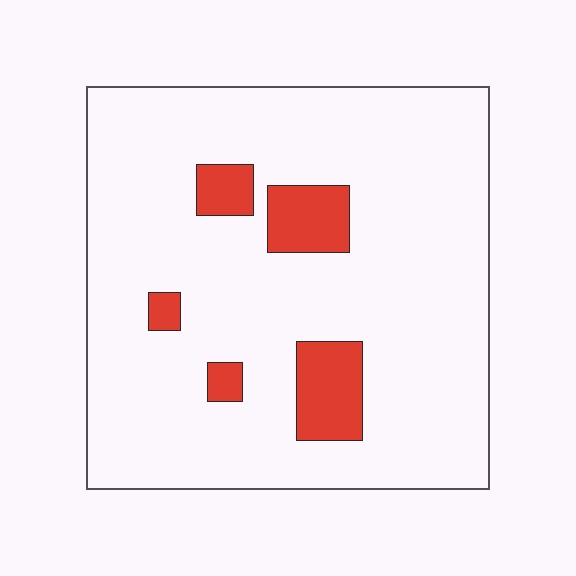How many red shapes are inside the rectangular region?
5.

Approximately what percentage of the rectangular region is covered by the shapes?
Approximately 10%.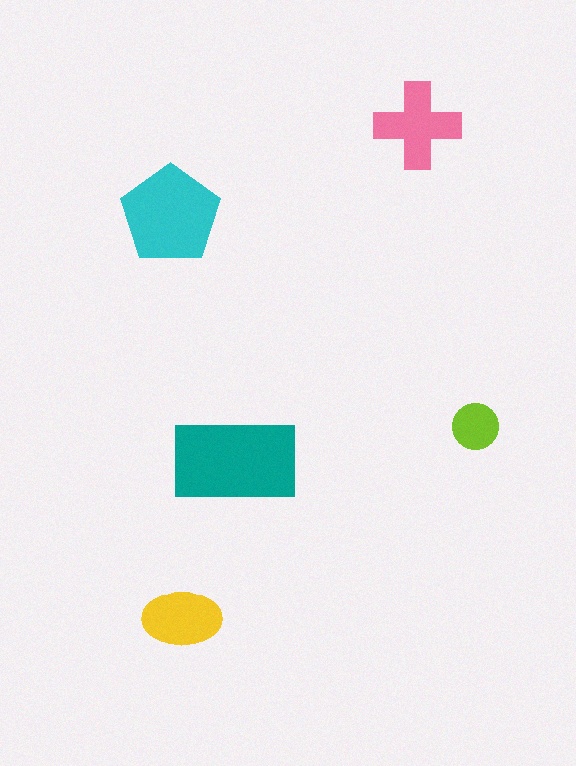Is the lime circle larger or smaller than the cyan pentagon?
Smaller.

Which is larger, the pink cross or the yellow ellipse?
The pink cross.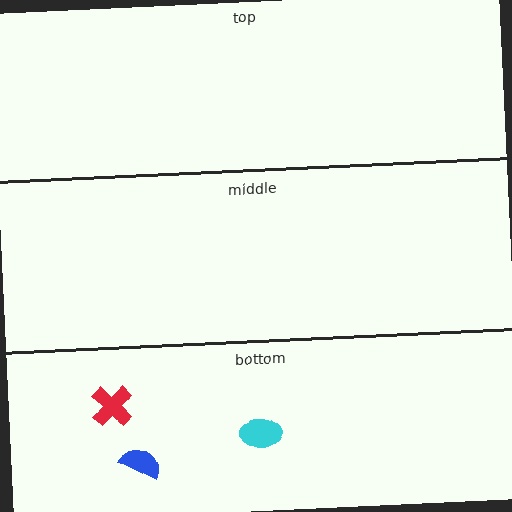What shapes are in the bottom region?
The cyan ellipse, the blue semicircle, the red cross.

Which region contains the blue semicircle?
The bottom region.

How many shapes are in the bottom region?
3.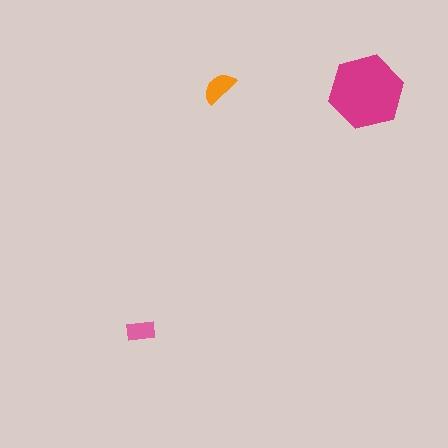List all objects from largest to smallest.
The magenta hexagon, the orange semicircle, the pink rectangle.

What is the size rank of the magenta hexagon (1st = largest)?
1st.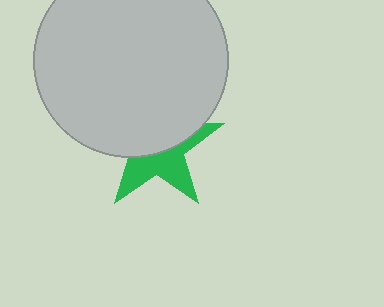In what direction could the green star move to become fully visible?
The green star could move down. That would shift it out from behind the light gray circle entirely.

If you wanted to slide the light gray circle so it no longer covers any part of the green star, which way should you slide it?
Slide it up — that is the most direct way to separate the two shapes.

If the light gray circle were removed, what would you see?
You would see the complete green star.